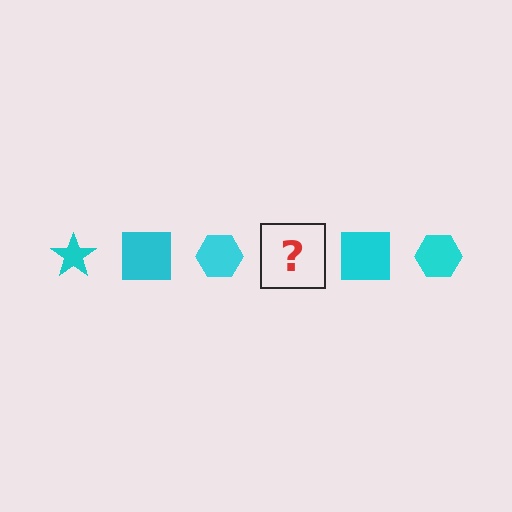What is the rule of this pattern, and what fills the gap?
The rule is that the pattern cycles through star, square, hexagon shapes in cyan. The gap should be filled with a cyan star.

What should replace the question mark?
The question mark should be replaced with a cyan star.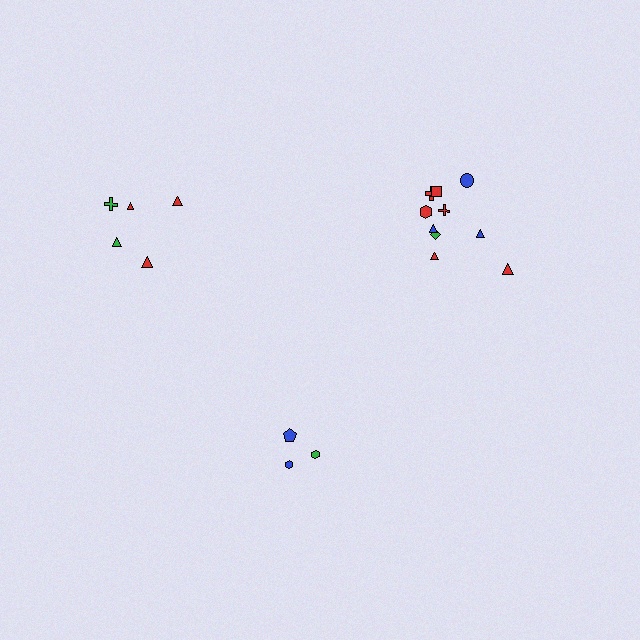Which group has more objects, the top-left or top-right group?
The top-right group.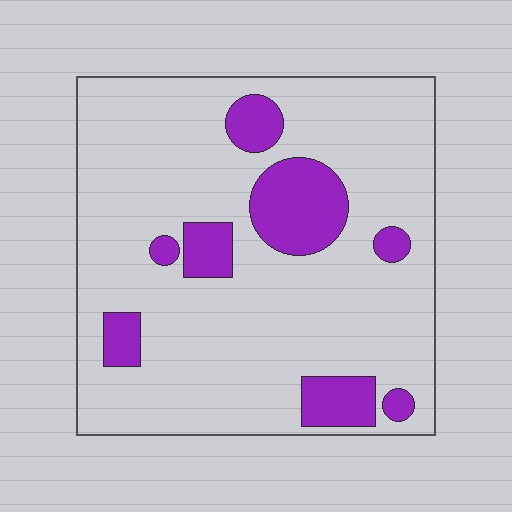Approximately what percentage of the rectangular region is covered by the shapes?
Approximately 15%.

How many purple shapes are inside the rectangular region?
8.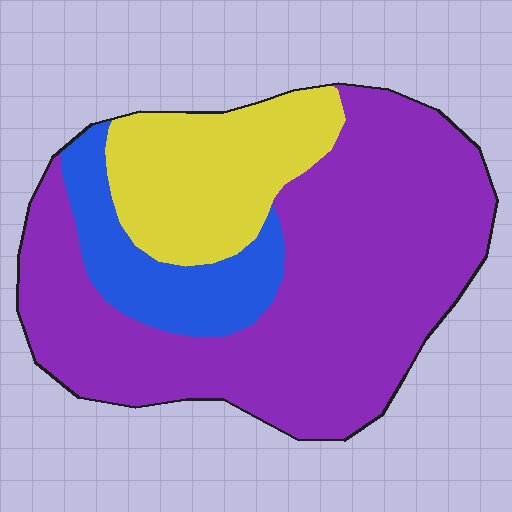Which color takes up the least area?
Blue, at roughly 15%.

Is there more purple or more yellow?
Purple.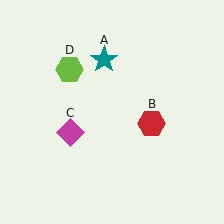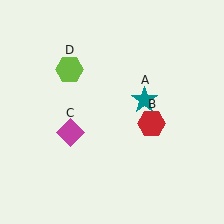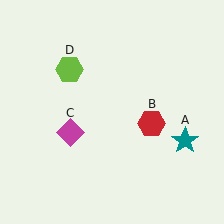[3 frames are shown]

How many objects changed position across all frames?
1 object changed position: teal star (object A).